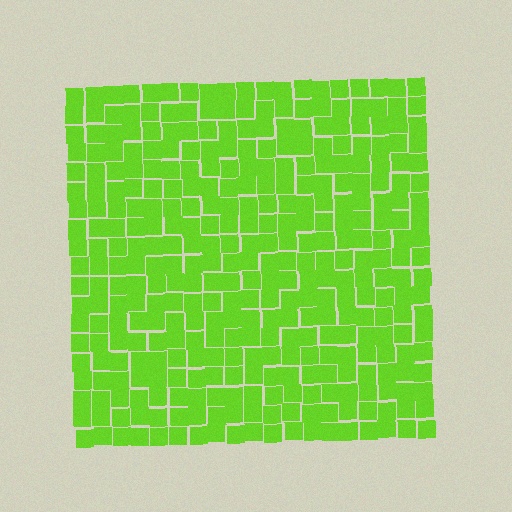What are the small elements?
The small elements are squares.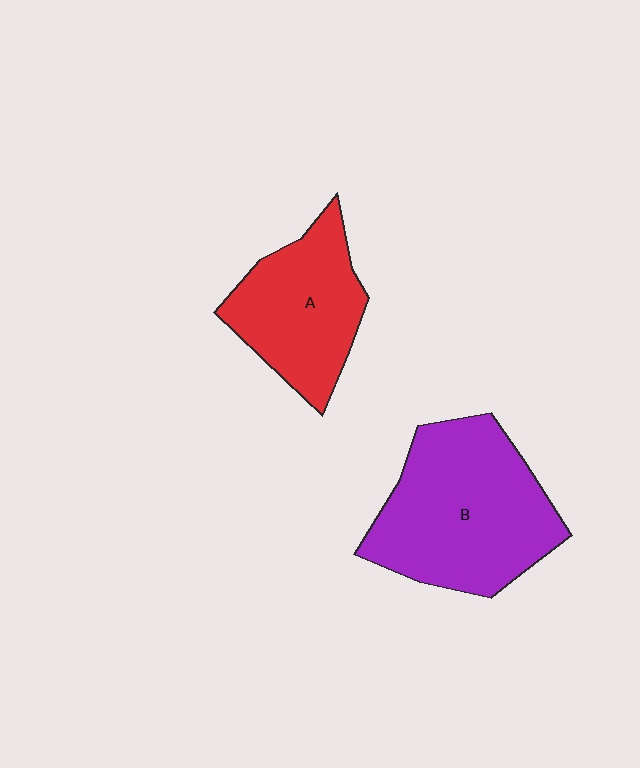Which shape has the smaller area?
Shape A (red).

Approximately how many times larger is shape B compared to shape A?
Approximately 1.5 times.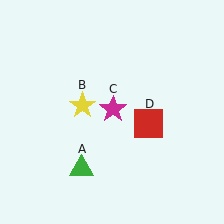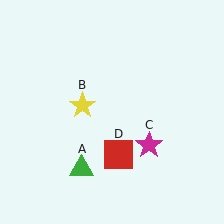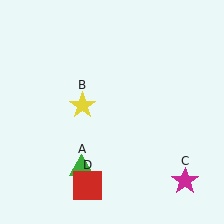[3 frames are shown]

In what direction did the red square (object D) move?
The red square (object D) moved down and to the left.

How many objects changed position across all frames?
2 objects changed position: magenta star (object C), red square (object D).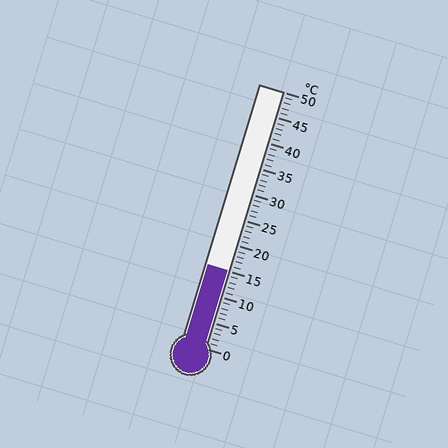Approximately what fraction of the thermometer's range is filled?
The thermometer is filled to approximately 30% of its range.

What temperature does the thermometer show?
The thermometer shows approximately 15°C.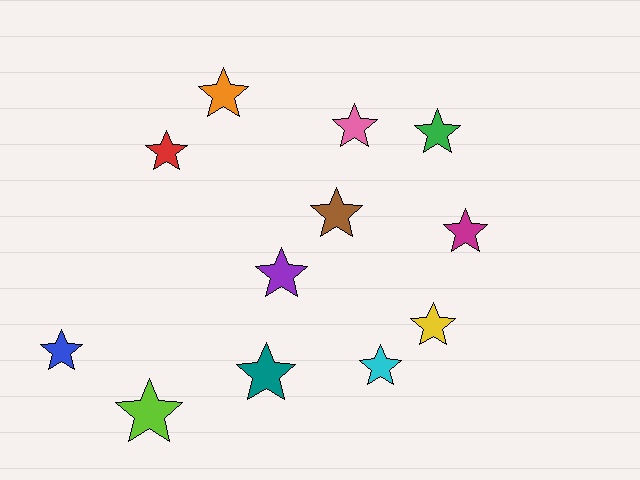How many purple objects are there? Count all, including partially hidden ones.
There is 1 purple object.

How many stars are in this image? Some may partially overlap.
There are 12 stars.